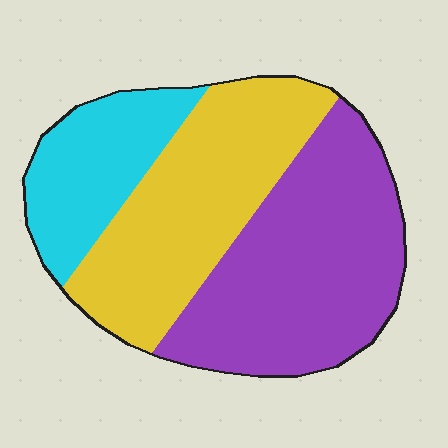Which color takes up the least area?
Cyan, at roughly 20%.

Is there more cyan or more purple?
Purple.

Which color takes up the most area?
Purple, at roughly 45%.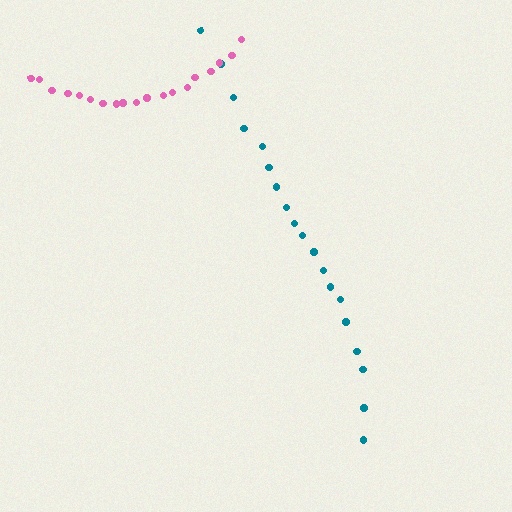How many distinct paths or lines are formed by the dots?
There are 2 distinct paths.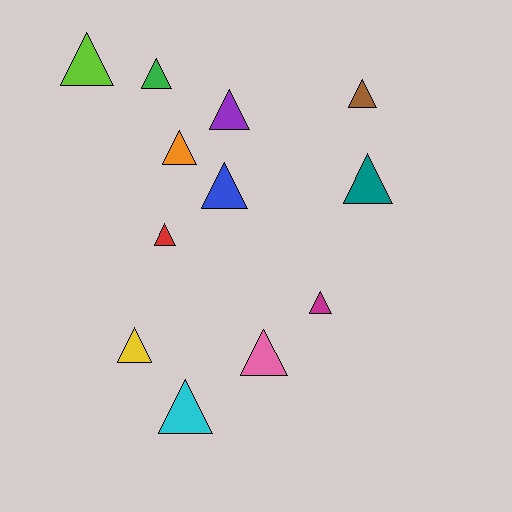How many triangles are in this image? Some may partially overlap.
There are 12 triangles.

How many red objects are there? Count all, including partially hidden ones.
There is 1 red object.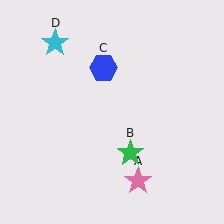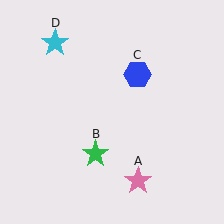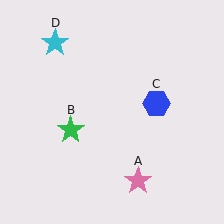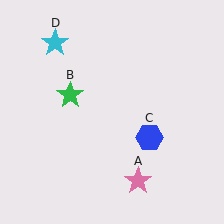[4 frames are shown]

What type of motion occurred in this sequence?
The green star (object B), blue hexagon (object C) rotated clockwise around the center of the scene.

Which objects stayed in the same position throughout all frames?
Pink star (object A) and cyan star (object D) remained stationary.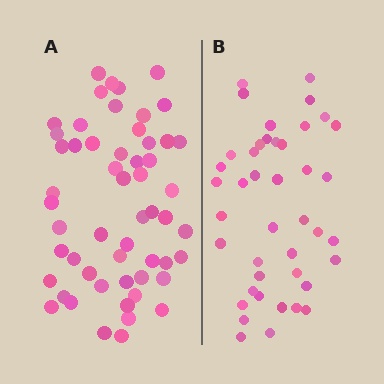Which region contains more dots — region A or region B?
Region A (the left region) has more dots.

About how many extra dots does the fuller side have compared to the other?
Region A has approximately 15 more dots than region B.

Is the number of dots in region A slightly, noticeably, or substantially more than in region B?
Region A has noticeably more, but not dramatically so. The ratio is roughly 1.3 to 1.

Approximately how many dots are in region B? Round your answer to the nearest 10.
About 40 dots. (The exact count is 42, which rounds to 40.)